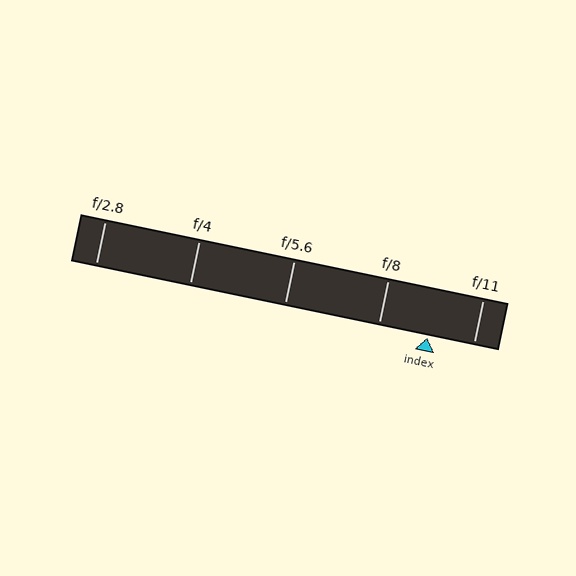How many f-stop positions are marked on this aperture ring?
There are 5 f-stop positions marked.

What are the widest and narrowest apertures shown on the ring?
The widest aperture shown is f/2.8 and the narrowest is f/11.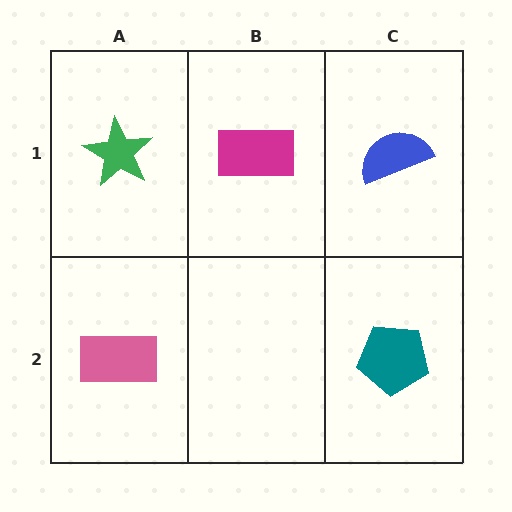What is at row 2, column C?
A teal pentagon.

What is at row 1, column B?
A magenta rectangle.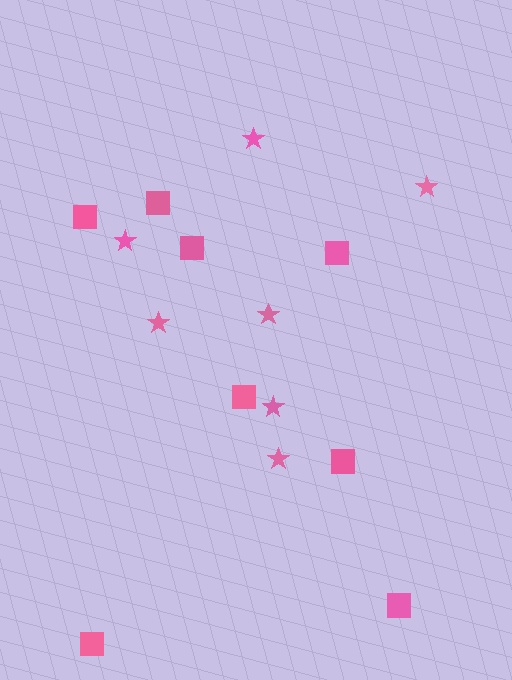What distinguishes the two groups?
There are 2 groups: one group of stars (7) and one group of squares (8).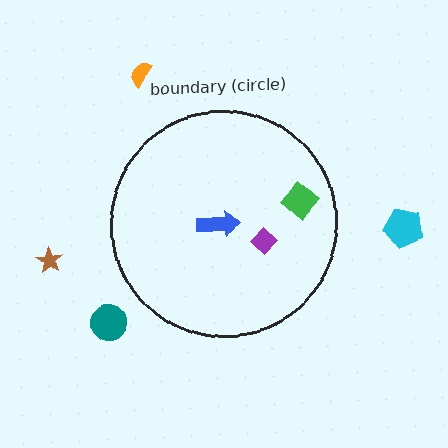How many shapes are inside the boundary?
3 inside, 4 outside.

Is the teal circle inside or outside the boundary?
Outside.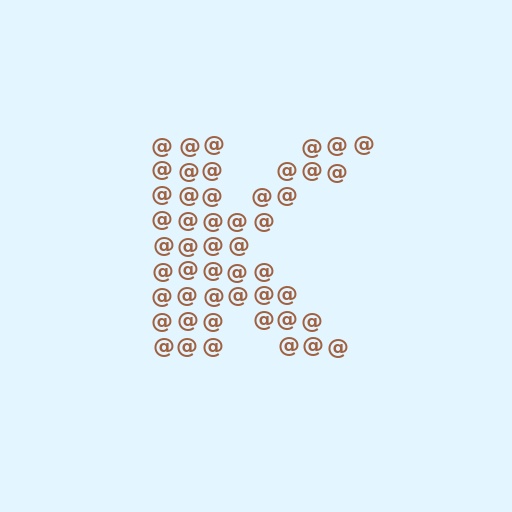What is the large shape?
The large shape is the letter K.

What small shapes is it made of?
It is made of small at signs.